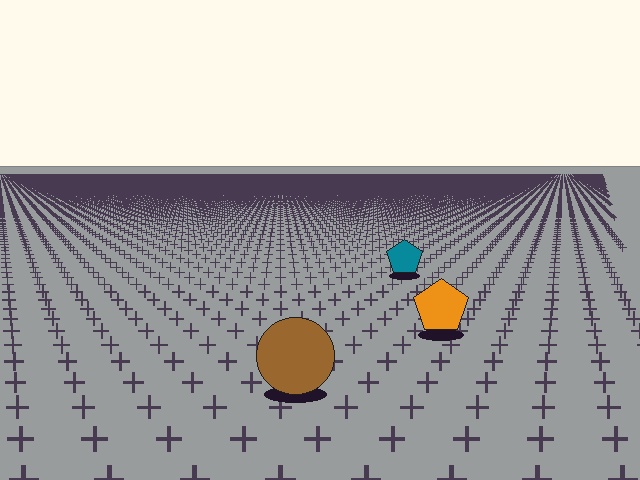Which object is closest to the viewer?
The brown circle is closest. The texture marks near it are larger and more spread out.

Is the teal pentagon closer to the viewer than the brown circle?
No. The brown circle is closer — you can tell from the texture gradient: the ground texture is coarser near it.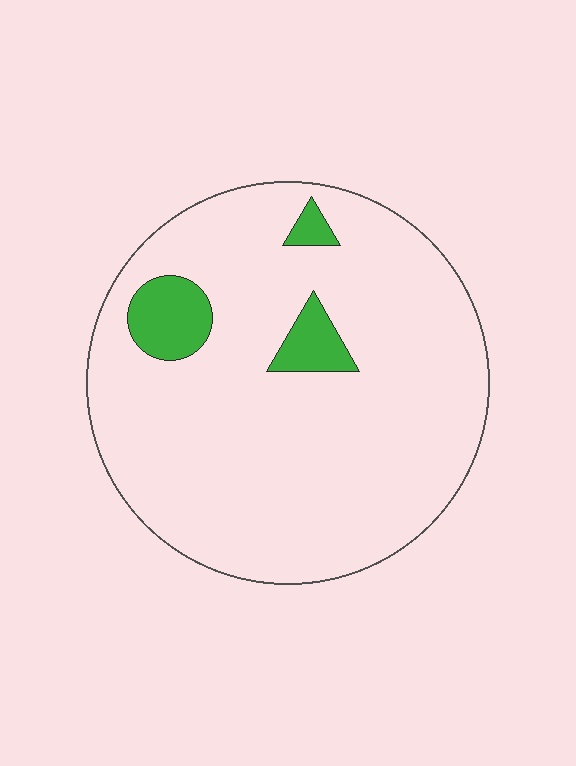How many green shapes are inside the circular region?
3.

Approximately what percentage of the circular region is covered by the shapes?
Approximately 10%.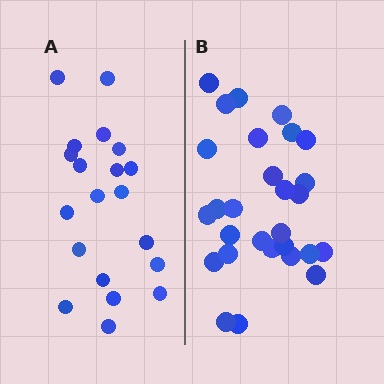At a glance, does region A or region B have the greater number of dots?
Region B (the right region) has more dots.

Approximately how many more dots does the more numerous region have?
Region B has roughly 8 or so more dots than region A.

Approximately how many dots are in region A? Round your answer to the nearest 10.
About 20 dots.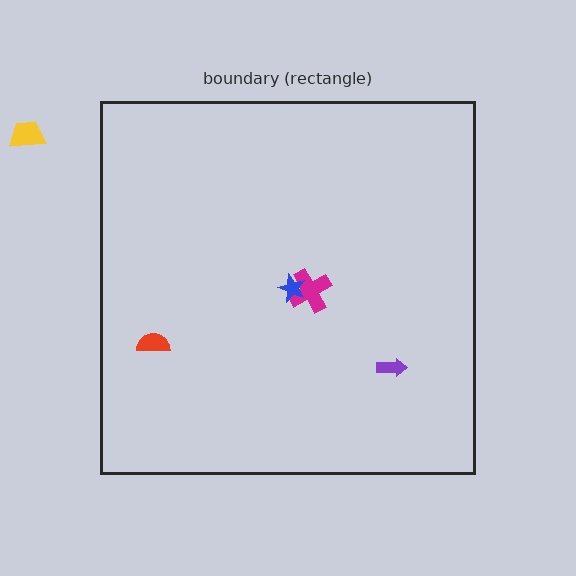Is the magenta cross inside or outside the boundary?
Inside.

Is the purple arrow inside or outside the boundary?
Inside.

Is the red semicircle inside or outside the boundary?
Inside.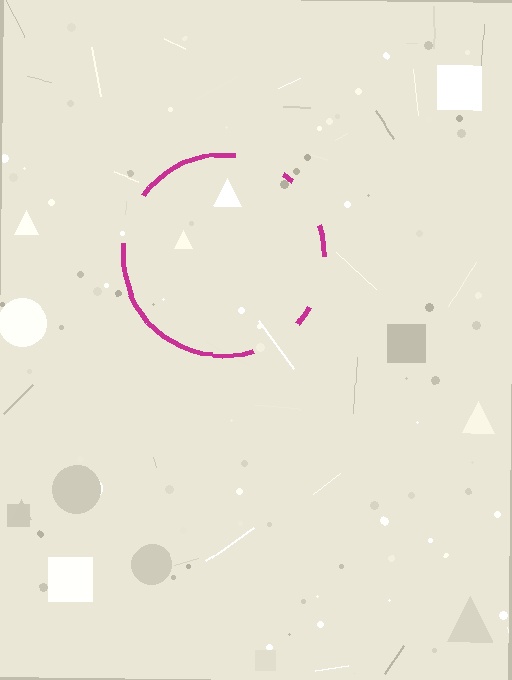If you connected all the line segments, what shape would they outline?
They would outline a circle.